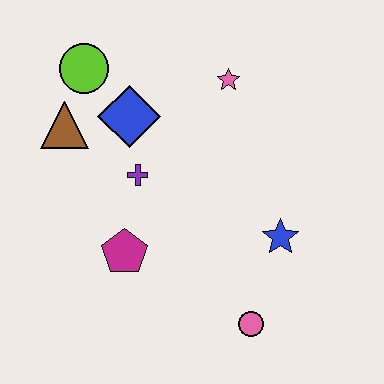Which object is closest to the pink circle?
The blue star is closest to the pink circle.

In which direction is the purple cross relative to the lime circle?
The purple cross is below the lime circle.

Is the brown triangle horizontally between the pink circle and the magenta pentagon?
No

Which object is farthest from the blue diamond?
The pink circle is farthest from the blue diamond.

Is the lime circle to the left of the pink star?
Yes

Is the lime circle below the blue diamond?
No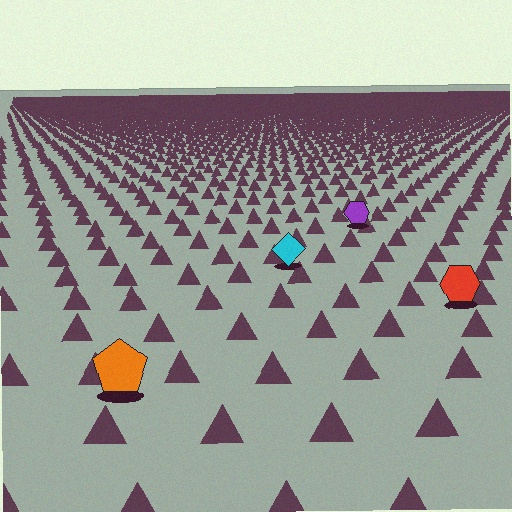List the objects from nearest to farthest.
From nearest to farthest: the orange pentagon, the red hexagon, the cyan diamond, the purple hexagon.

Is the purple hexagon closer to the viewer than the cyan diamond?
No. The cyan diamond is closer — you can tell from the texture gradient: the ground texture is coarser near it.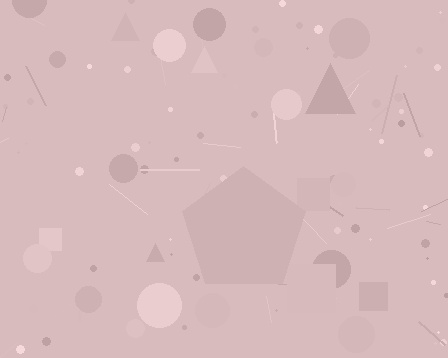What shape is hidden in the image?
A pentagon is hidden in the image.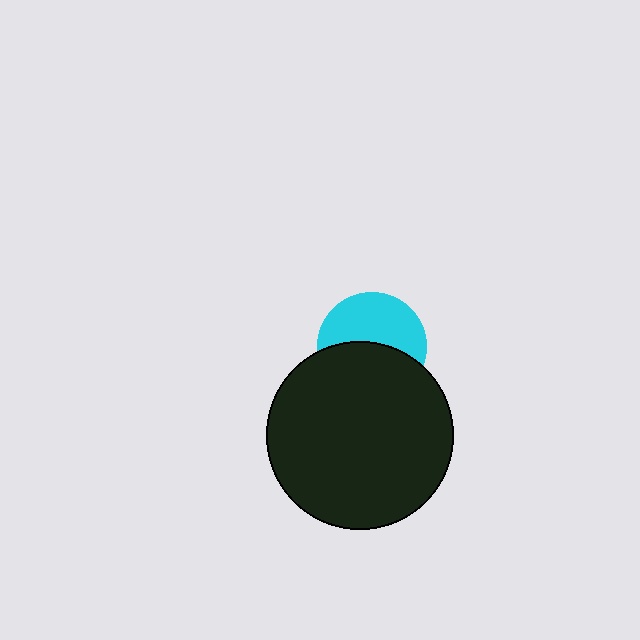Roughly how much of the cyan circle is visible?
About half of it is visible (roughly 51%).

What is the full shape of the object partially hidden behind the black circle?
The partially hidden object is a cyan circle.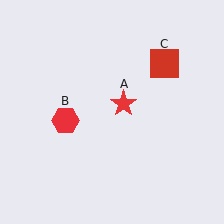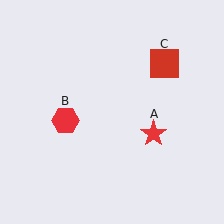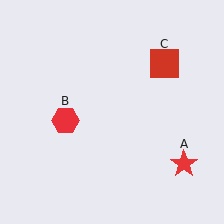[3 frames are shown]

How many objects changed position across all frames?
1 object changed position: red star (object A).